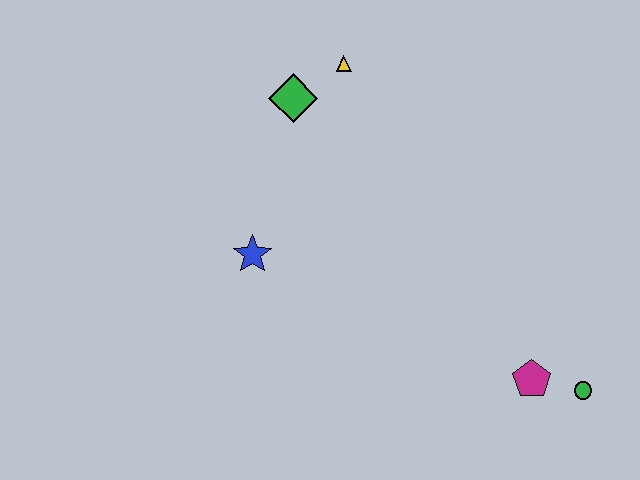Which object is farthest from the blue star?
The green circle is farthest from the blue star.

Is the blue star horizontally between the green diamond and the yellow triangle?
No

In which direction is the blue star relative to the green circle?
The blue star is to the left of the green circle.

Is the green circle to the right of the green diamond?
Yes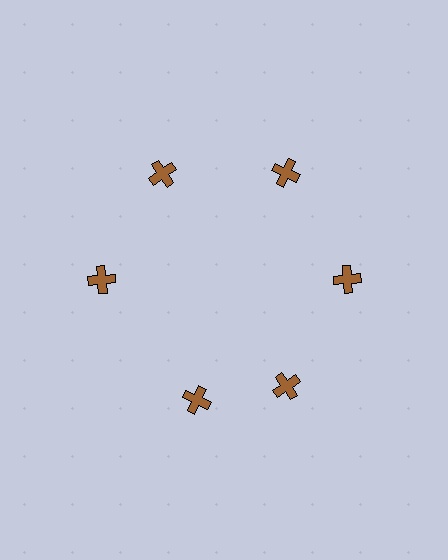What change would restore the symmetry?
The symmetry would be restored by rotating it back into even spacing with its neighbors so that all 6 crosses sit at equal angles and equal distance from the center.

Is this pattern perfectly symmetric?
No. The 6 brown crosses are arranged in a ring, but one element near the 7 o'clock position is rotated out of alignment along the ring, breaking the 6-fold rotational symmetry.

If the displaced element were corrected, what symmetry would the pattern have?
It would have 6-fold rotational symmetry — the pattern would map onto itself every 60 degrees.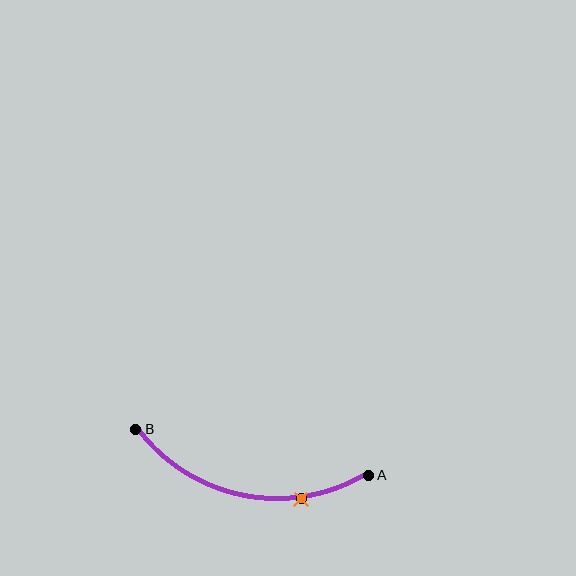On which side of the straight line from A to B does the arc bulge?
The arc bulges below the straight line connecting A and B.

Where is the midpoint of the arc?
The arc midpoint is the point on the curve farthest from the straight line joining A and B. It sits below that line.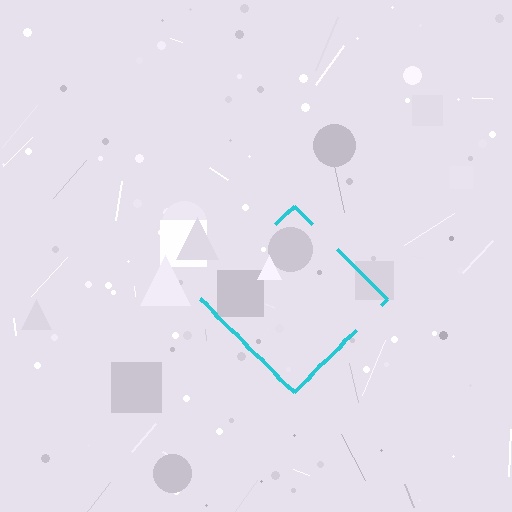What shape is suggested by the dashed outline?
The dashed outline suggests a diamond.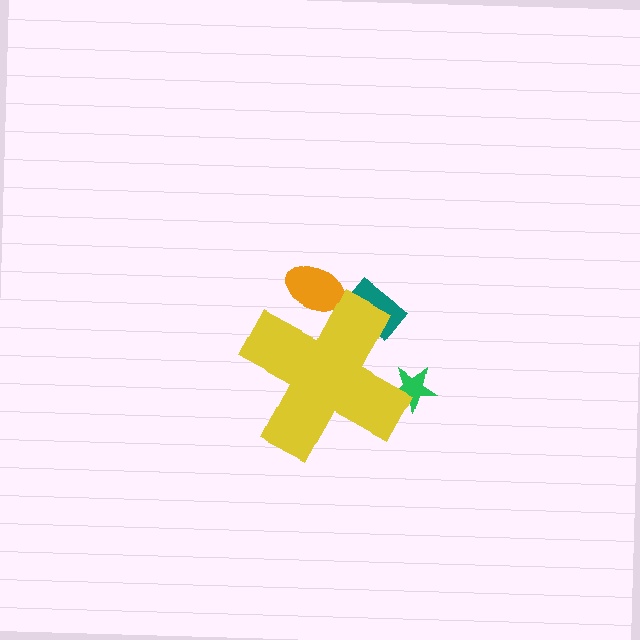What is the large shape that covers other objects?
A yellow cross.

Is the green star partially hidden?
Yes, the green star is partially hidden behind the yellow cross.